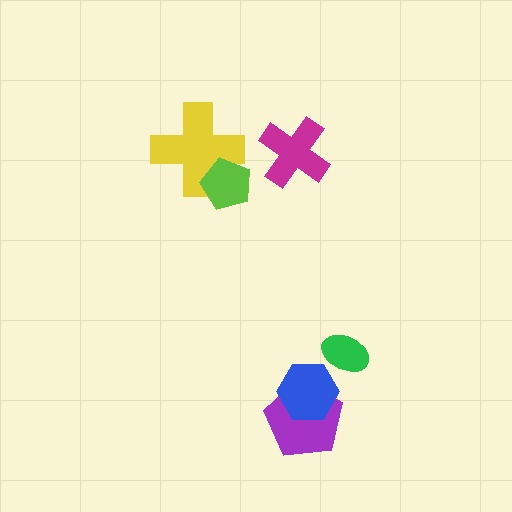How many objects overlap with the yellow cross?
1 object overlaps with the yellow cross.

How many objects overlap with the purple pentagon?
1 object overlaps with the purple pentagon.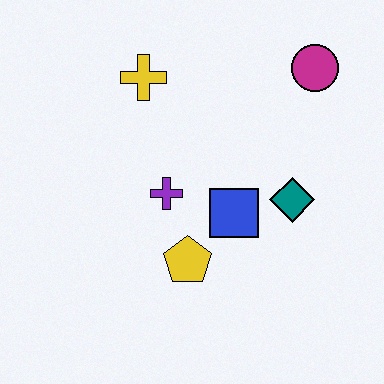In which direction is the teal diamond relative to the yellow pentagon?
The teal diamond is to the right of the yellow pentagon.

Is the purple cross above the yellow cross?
No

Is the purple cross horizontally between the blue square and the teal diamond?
No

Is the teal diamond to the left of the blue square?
No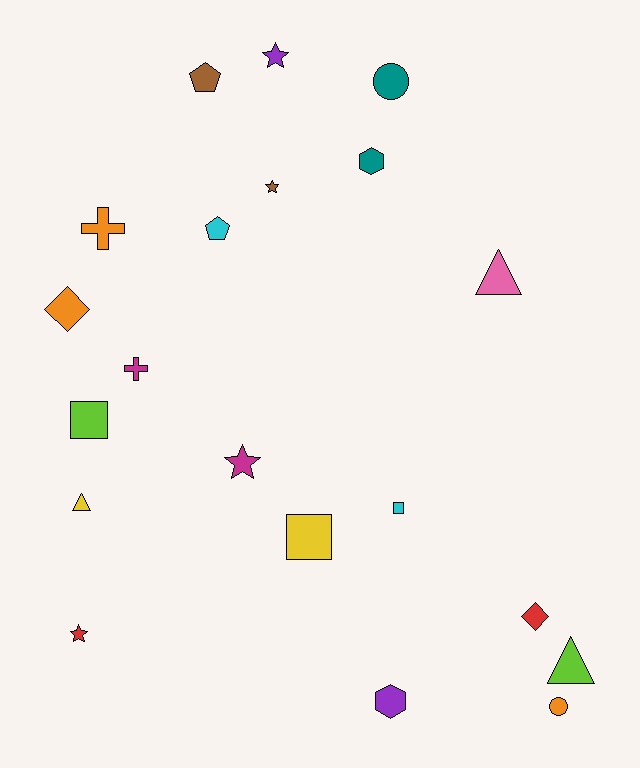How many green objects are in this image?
There are no green objects.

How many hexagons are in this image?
There are 2 hexagons.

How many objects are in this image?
There are 20 objects.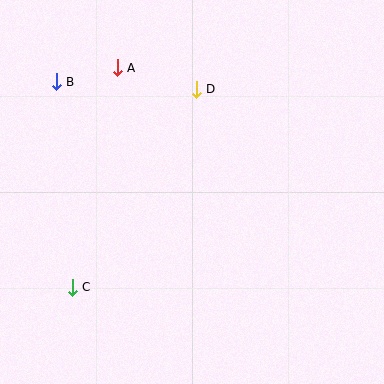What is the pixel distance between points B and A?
The distance between B and A is 62 pixels.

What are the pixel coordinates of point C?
Point C is at (72, 287).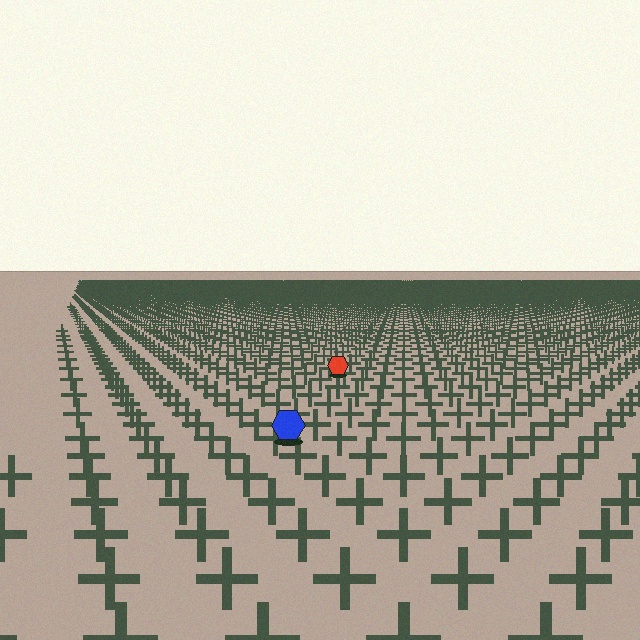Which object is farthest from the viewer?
The red hexagon is farthest from the viewer. It appears smaller and the ground texture around it is denser.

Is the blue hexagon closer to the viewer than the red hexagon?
Yes. The blue hexagon is closer — you can tell from the texture gradient: the ground texture is coarser near it.